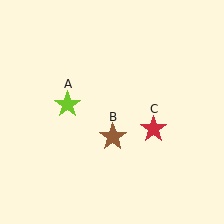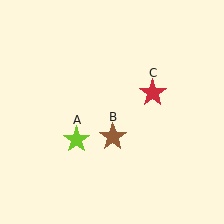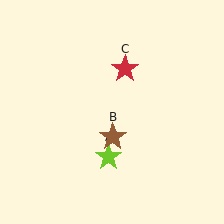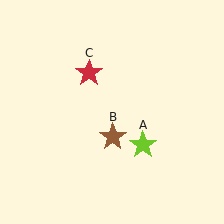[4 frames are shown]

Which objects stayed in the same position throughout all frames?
Brown star (object B) remained stationary.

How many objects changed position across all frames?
2 objects changed position: lime star (object A), red star (object C).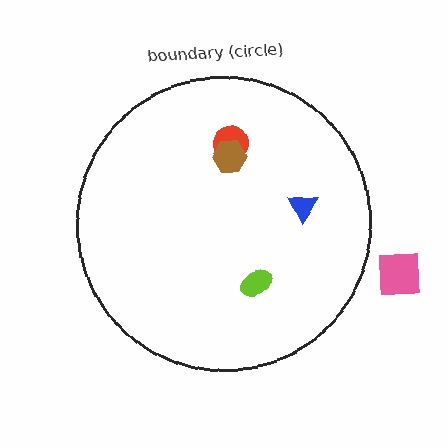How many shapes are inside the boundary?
4 inside, 1 outside.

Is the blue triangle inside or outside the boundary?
Inside.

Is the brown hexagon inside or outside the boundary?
Inside.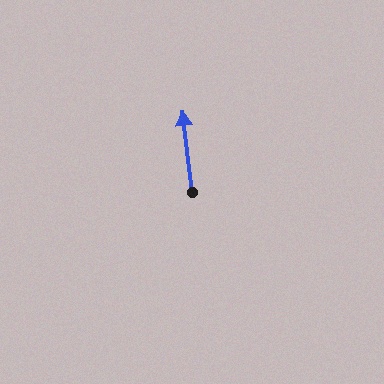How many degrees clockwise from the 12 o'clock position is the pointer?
Approximately 353 degrees.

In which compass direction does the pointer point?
North.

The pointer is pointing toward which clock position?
Roughly 12 o'clock.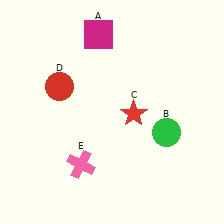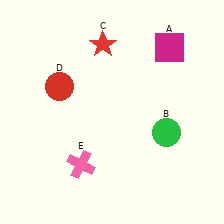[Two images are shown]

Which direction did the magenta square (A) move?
The magenta square (A) moved right.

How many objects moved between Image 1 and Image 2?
2 objects moved between the two images.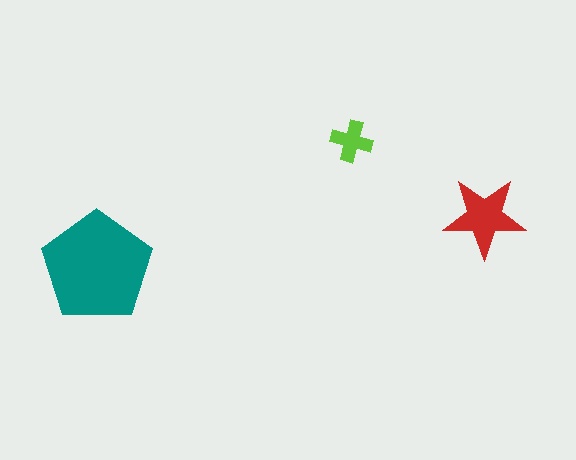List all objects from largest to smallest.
The teal pentagon, the red star, the lime cross.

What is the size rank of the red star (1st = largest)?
2nd.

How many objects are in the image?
There are 3 objects in the image.